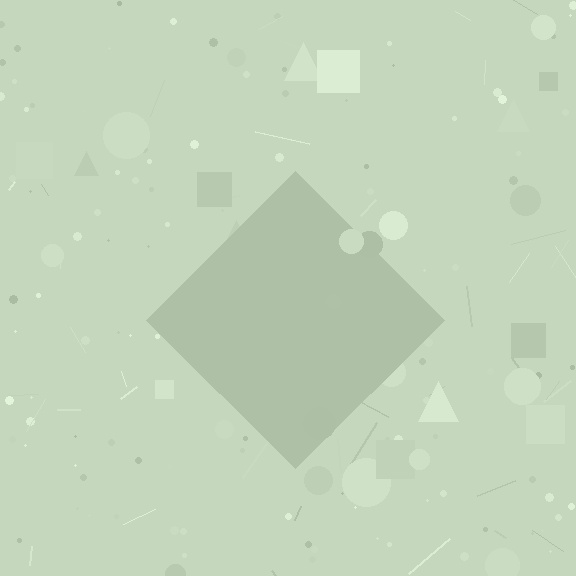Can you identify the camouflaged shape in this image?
The camouflaged shape is a diamond.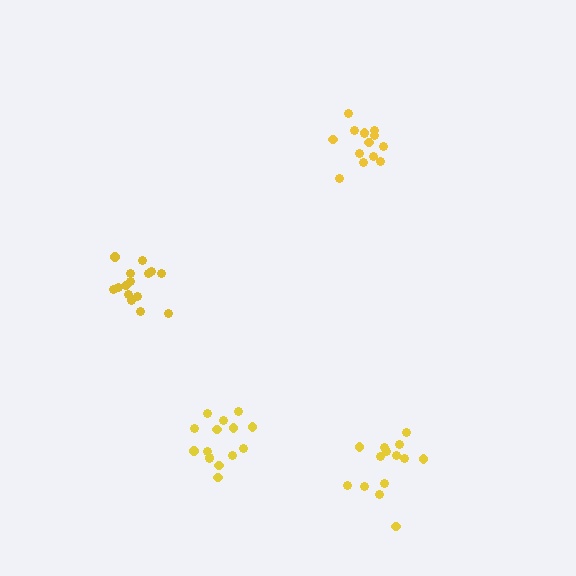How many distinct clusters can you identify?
There are 4 distinct clusters.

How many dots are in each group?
Group 1: 14 dots, Group 2: 15 dots, Group 3: 14 dots, Group 4: 15 dots (58 total).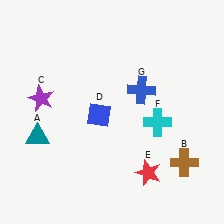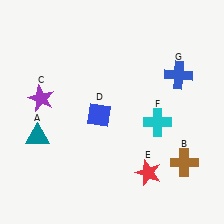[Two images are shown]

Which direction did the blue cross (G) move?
The blue cross (G) moved right.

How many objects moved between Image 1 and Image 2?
1 object moved between the two images.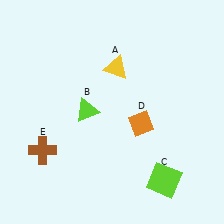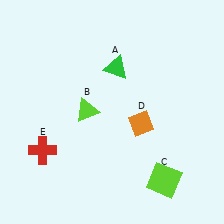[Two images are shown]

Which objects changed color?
A changed from yellow to green. E changed from brown to red.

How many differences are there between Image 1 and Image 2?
There are 2 differences between the two images.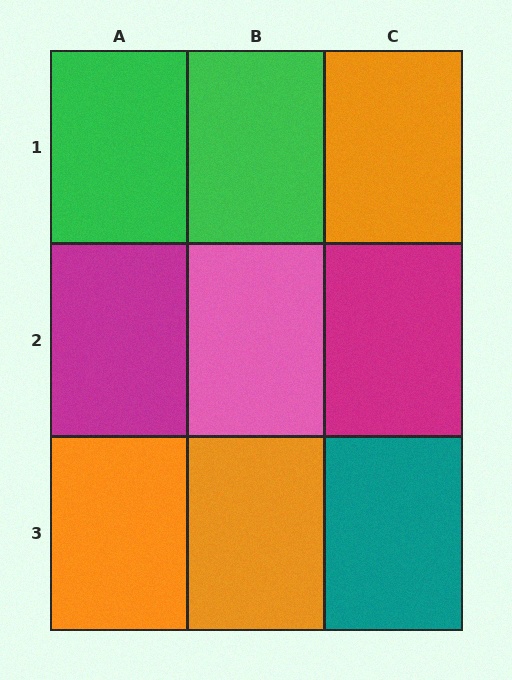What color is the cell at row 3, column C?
Teal.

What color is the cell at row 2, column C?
Magenta.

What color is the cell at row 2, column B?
Pink.